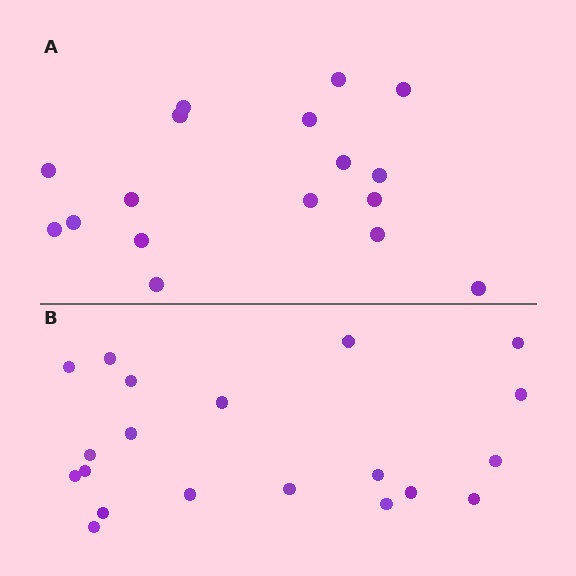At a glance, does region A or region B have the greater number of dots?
Region B (the bottom region) has more dots.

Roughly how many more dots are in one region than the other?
Region B has just a few more — roughly 2 or 3 more dots than region A.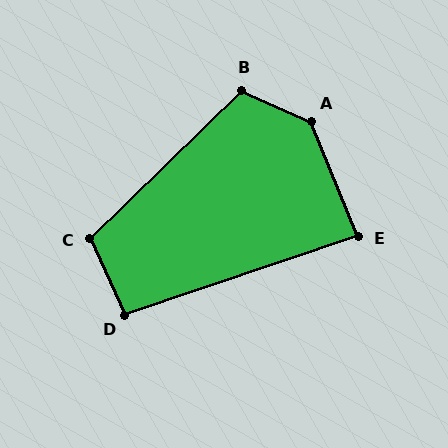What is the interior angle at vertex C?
Approximately 110 degrees (obtuse).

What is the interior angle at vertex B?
Approximately 112 degrees (obtuse).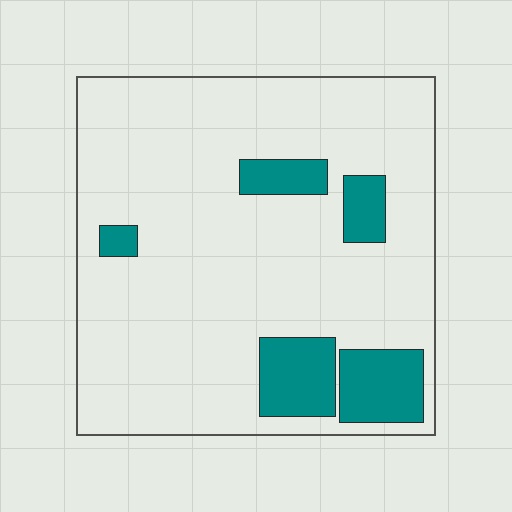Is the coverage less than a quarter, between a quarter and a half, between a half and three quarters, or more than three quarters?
Less than a quarter.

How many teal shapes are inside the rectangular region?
5.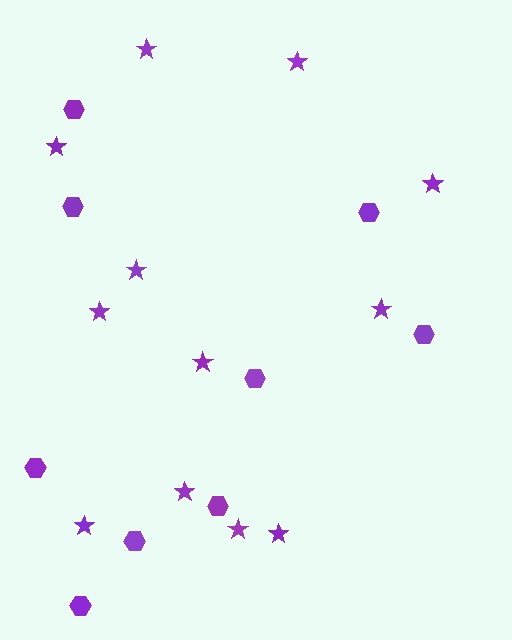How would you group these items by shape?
There are 2 groups: one group of stars (12) and one group of hexagons (9).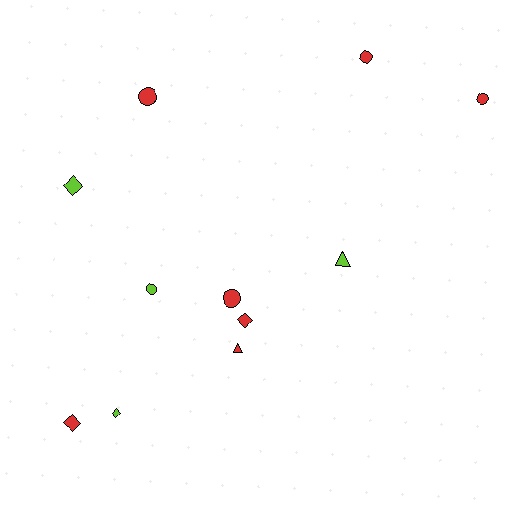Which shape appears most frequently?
Circle, with 5 objects.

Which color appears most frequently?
Red, with 7 objects.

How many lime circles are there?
There is 1 lime circle.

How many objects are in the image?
There are 11 objects.